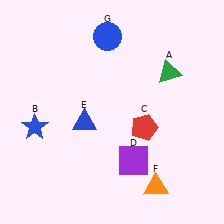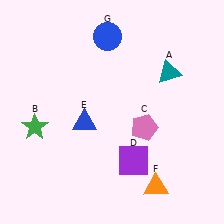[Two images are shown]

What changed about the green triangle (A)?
In Image 1, A is green. In Image 2, it changed to teal.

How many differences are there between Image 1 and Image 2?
There are 3 differences between the two images.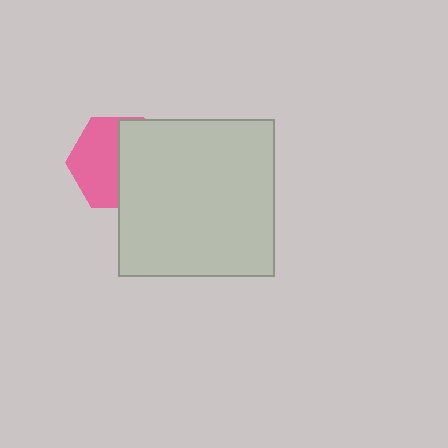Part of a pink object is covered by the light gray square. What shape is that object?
It is a hexagon.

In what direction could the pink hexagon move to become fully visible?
The pink hexagon could move left. That would shift it out from behind the light gray square entirely.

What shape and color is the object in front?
The object in front is a light gray square.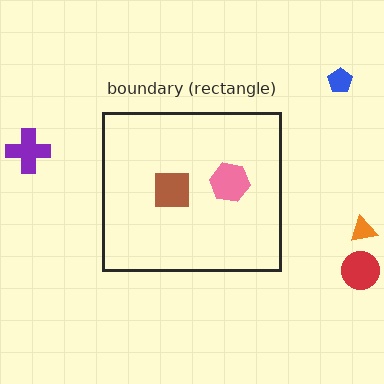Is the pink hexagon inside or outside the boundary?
Inside.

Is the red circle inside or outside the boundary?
Outside.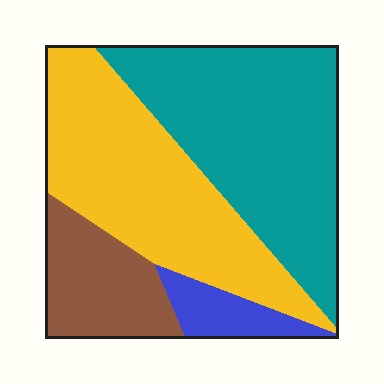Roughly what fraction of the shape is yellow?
Yellow takes up about three eighths (3/8) of the shape.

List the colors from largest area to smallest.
From largest to smallest: teal, yellow, brown, blue.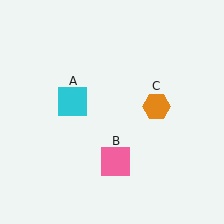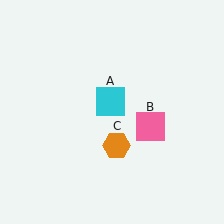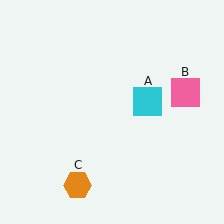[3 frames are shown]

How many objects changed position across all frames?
3 objects changed position: cyan square (object A), pink square (object B), orange hexagon (object C).